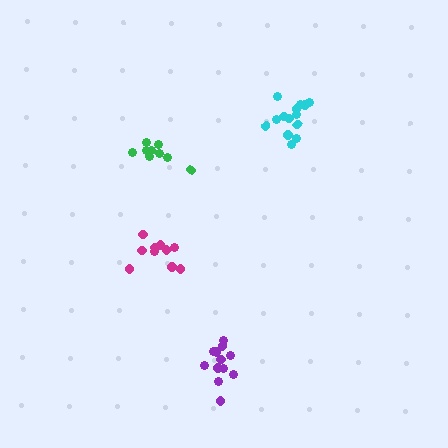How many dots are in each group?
Group 1: 14 dots, Group 2: 12 dots, Group 3: 10 dots, Group 4: 9 dots (45 total).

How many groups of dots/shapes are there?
There are 4 groups.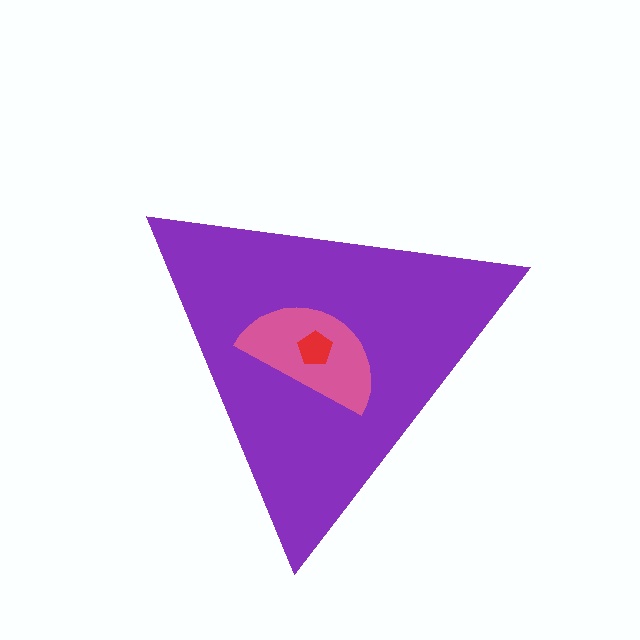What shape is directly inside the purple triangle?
The pink semicircle.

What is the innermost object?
The red pentagon.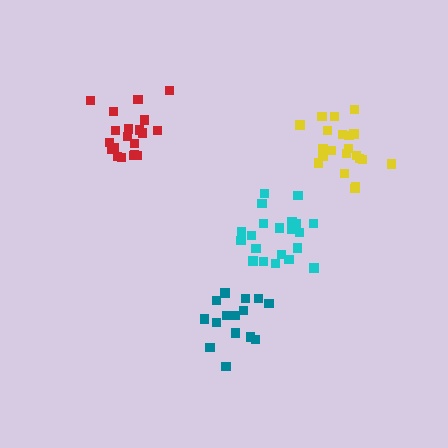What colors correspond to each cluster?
The clusters are colored: teal, red, cyan, yellow.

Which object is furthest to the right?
The yellow cluster is rightmost.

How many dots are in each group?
Group 1: 15 dots, Group 2: 20 dots, Group 3: 21 dots, Group 4: 21 dots (77 total).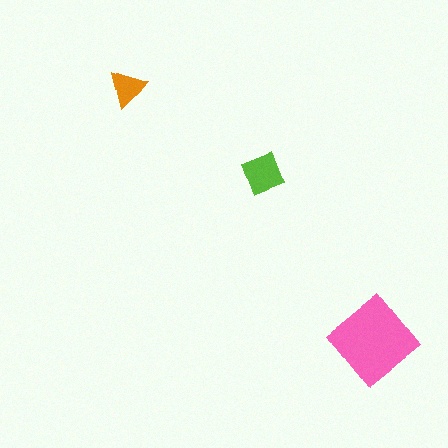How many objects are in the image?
There are 3 objects in the image.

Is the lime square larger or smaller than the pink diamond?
Smaller.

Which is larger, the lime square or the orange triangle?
The lime square.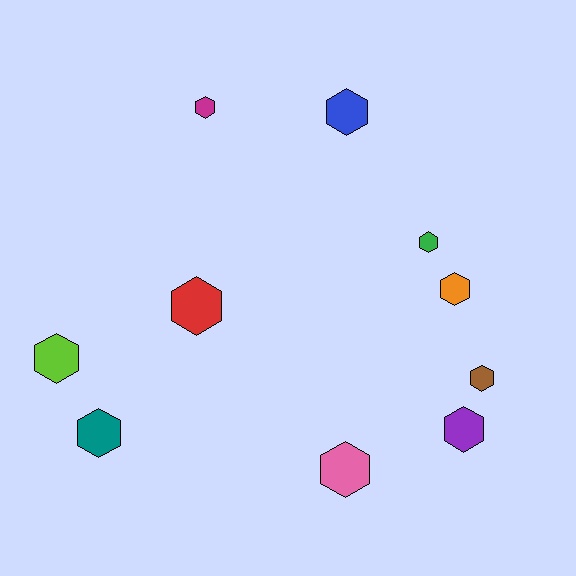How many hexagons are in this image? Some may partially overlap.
There are 10 hexagons.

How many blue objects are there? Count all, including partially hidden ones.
There is 1 blue object.